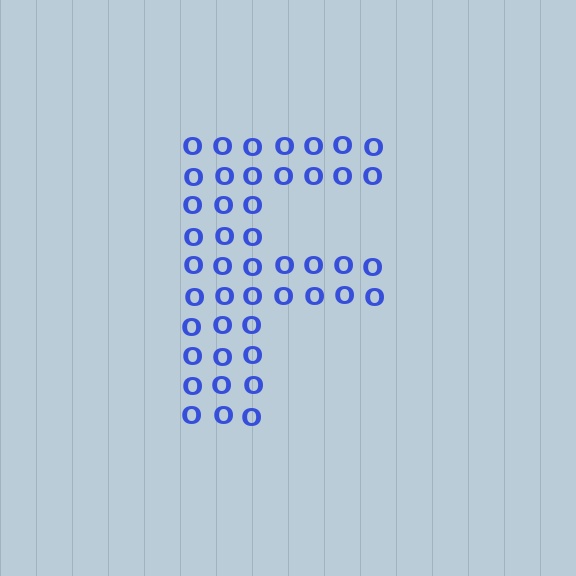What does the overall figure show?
The overall figure shows the letter F.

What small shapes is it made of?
It is made of small letter O's.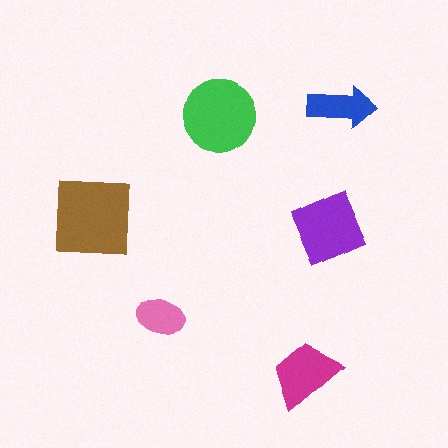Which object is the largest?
The brown square.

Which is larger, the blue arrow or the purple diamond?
The purple diamond.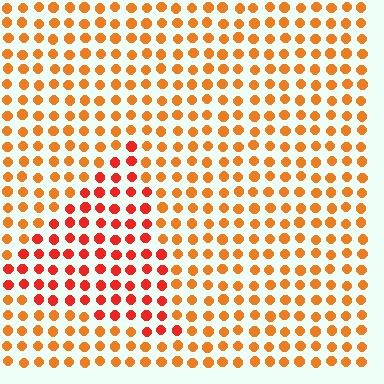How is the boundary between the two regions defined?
The boundary is defined purely by a slight shift in hue (about 26 degrees). Spacing, size, and orientation are identical on both sides.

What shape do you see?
I see a triangle.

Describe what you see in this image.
The image is filled with small orange elements in a uniform arrangement. A triangle-shaped region is visible where the elements are tinted to a slightly different hue, forming a subtle color boundary.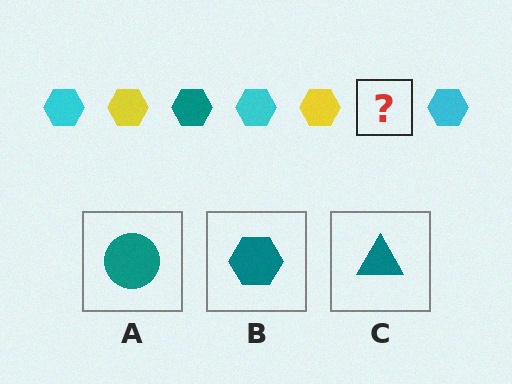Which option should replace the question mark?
Option B.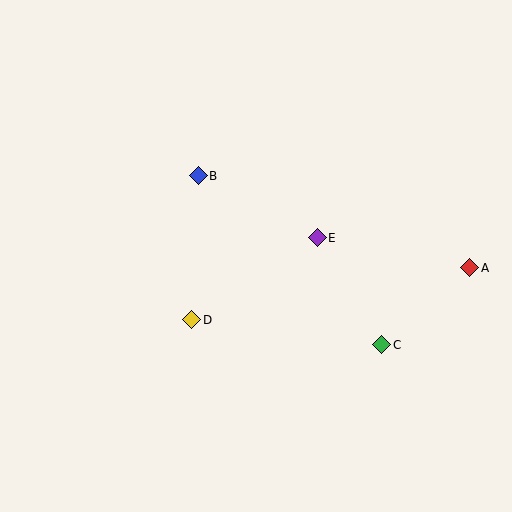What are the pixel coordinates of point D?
Point D is at (192, 320).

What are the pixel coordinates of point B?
Point B is at (198, 176).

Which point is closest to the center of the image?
Point E at (317, 238) is closest to the center.